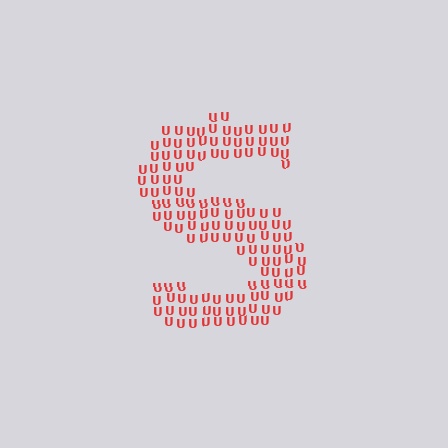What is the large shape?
The large shape is the letter S.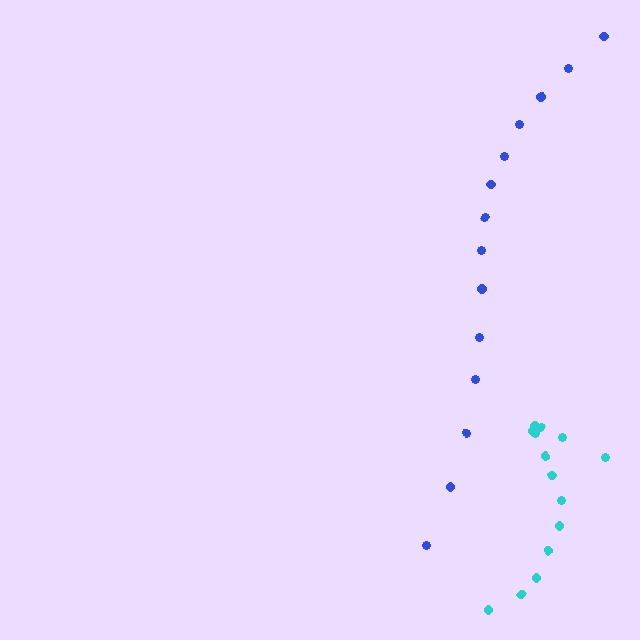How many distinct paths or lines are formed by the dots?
There are 2 distinct paths.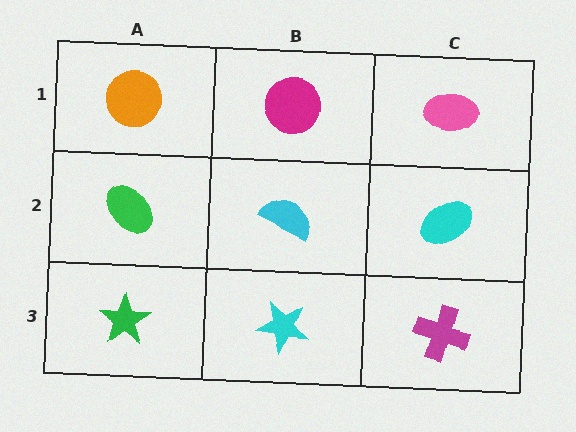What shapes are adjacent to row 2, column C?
A pink ellipse (row 1, column C), a magenta cross (row 3, column C), a cyan semicircle (row 2, column B).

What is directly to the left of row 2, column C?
A cyan semicircle.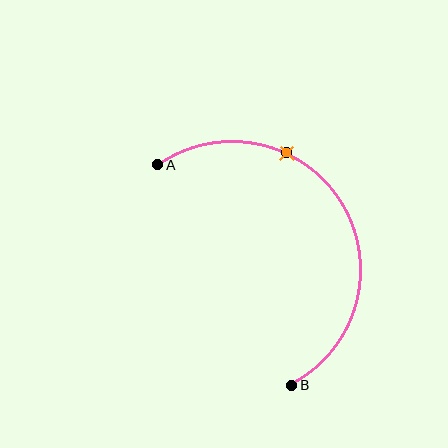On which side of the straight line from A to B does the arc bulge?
The arc bulges to the right of the straight line connecting A and B.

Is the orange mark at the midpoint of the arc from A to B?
No. The orange mark lies on the arc but is closer to endpoint A. The arc midpoint would be at the point on the curve equidistant along the arc from both A and B.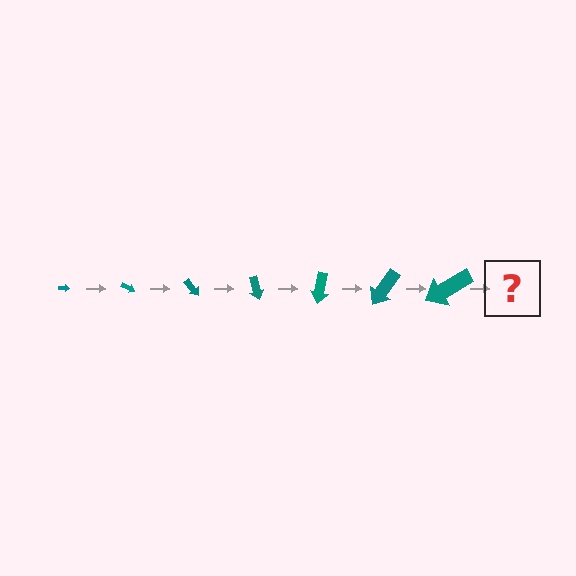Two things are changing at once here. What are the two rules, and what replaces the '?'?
The two rules are that the arrow grows larger each step and it rotates 25 degrees each step. The '?' should be an arrow, larger than the previous one and rotated 175 degrees from the start.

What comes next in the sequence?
The next element should be an arrow, larger than the previous one and rotated 175 degrees from the start.